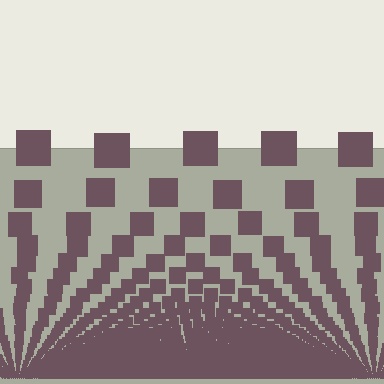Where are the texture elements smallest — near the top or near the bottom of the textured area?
Near the bottom.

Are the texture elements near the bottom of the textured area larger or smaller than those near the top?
Smaller. The gradient is inverted — elements near the bottom are smaller and denser.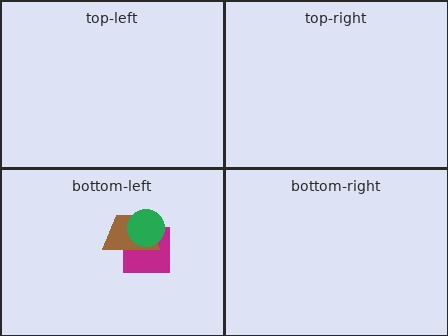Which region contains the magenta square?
The bottom-left region.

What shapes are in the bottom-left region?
The magenta square, the brown trapezoid, the green circle.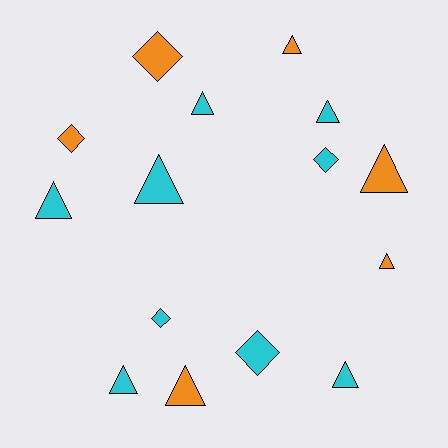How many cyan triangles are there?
There are 6 cyan triangles.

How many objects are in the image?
There are 15 objects.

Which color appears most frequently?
Cyan, with 9 objects.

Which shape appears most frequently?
Triangle, with 10 objects.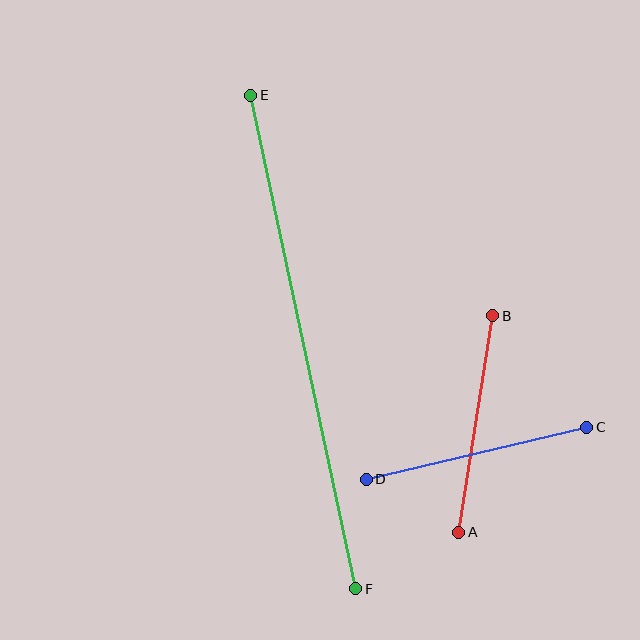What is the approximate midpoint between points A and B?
The midpoint is at approximately (476, 424) pixels.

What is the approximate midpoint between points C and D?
The midpoint is at approximately (476, 453) pixels.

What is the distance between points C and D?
The distance is approximately 226 pixels.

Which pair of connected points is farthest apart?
Points E and F are farthest apart.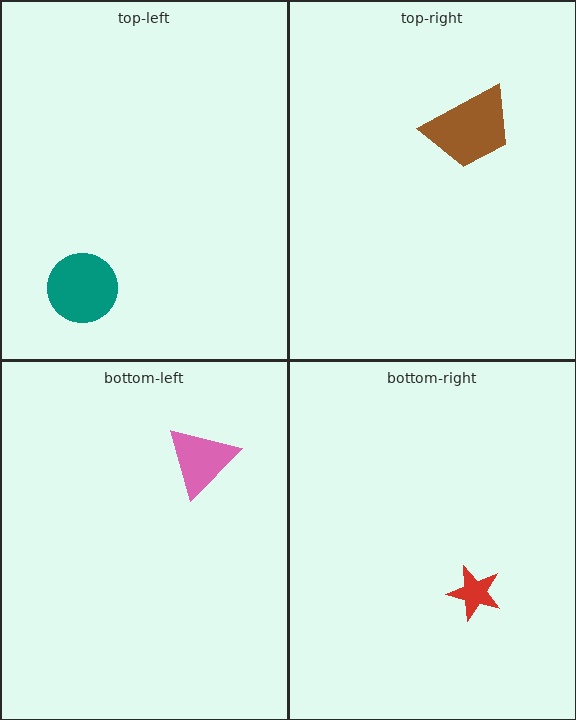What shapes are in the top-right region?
The brown trapezoid.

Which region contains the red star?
The bottom-right region.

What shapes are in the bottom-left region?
The pink triangle.